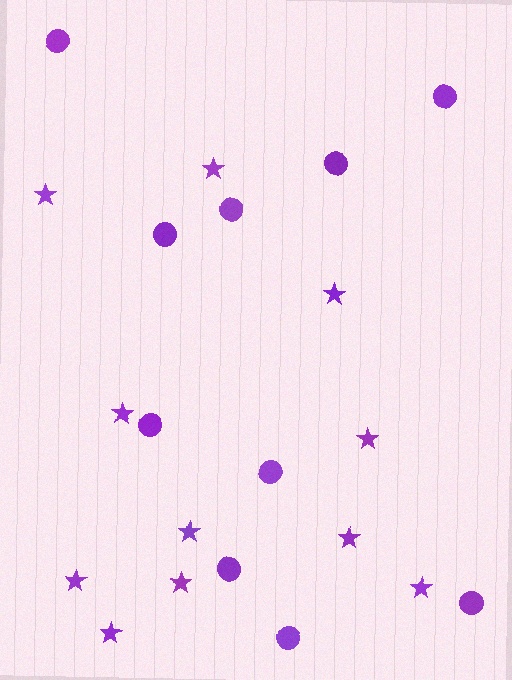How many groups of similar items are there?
There are 2 groups: one group of circles (10) and one group of stars (11).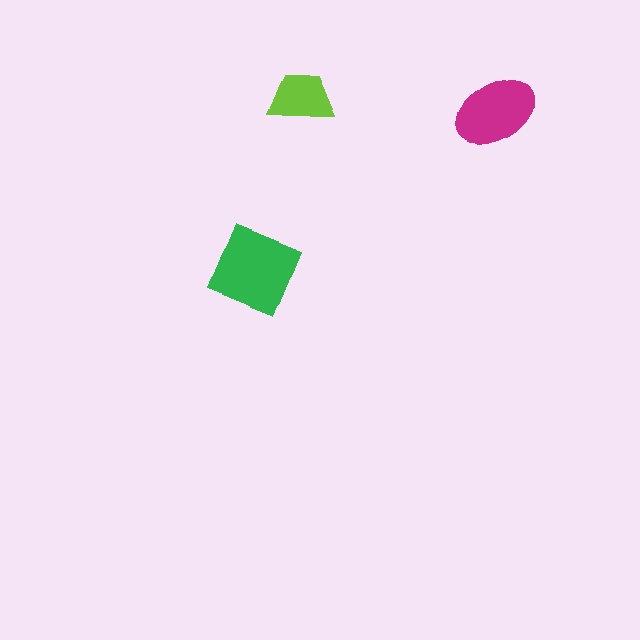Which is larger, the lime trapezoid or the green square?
The green square.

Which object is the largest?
The green square.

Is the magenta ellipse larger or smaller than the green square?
Smaller.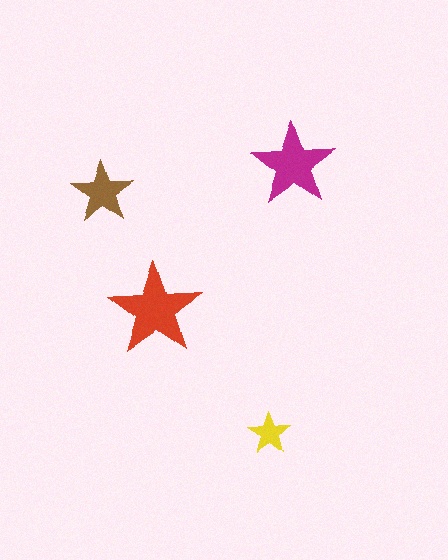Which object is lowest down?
The yellow star is bottommost.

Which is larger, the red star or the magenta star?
The red one.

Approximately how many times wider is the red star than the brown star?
About 1.5 times wider.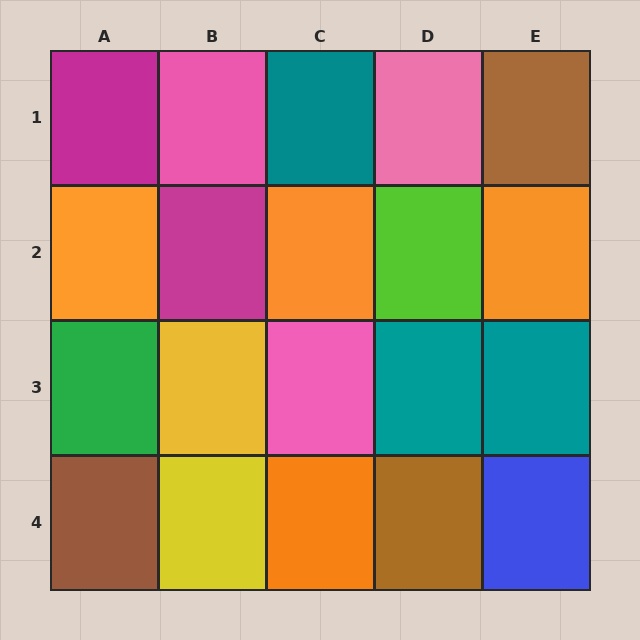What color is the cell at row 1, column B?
Pink.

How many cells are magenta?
2 cells are magenta.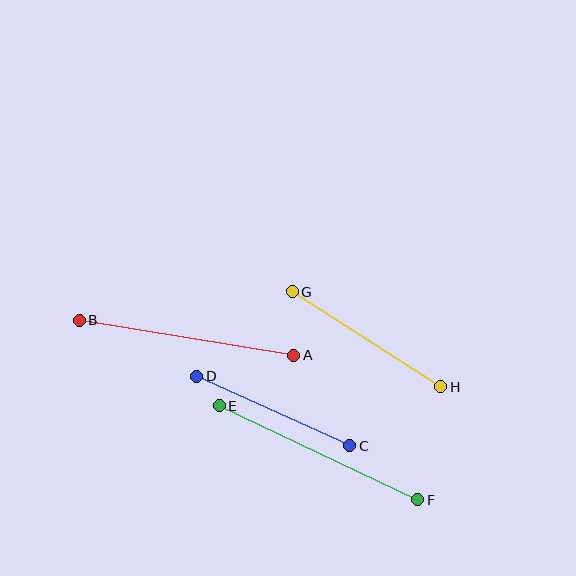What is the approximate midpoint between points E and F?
The midpoint is at approximately (318, 453) pixels.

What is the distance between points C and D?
The distance is approximately 168 pixels.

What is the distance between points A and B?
The distance is approximately 217 pixels.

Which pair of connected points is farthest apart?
Points E and F are farthest apart.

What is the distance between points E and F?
The distance is approximately 220 pixels.